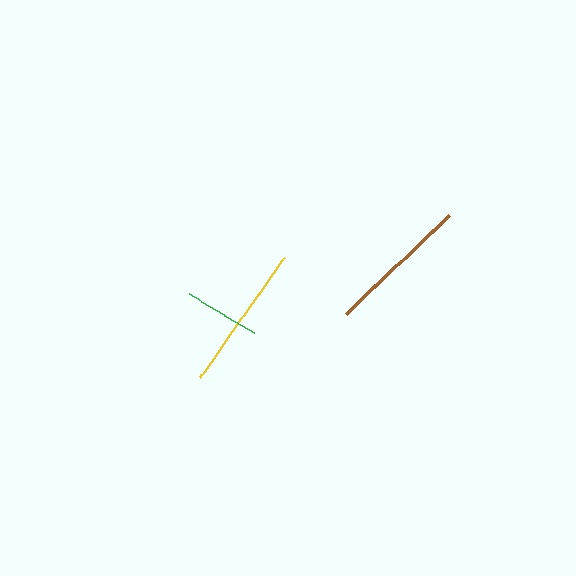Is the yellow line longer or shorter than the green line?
The yellow line is longer than the green line.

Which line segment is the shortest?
The green line is the shortest at approximately 76 pixels.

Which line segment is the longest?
The yellow line is the longest at approximately 146 pixels.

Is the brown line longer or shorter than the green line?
The brown line is longer than the green line.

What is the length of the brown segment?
The brown segment is approximately 143 pixels long.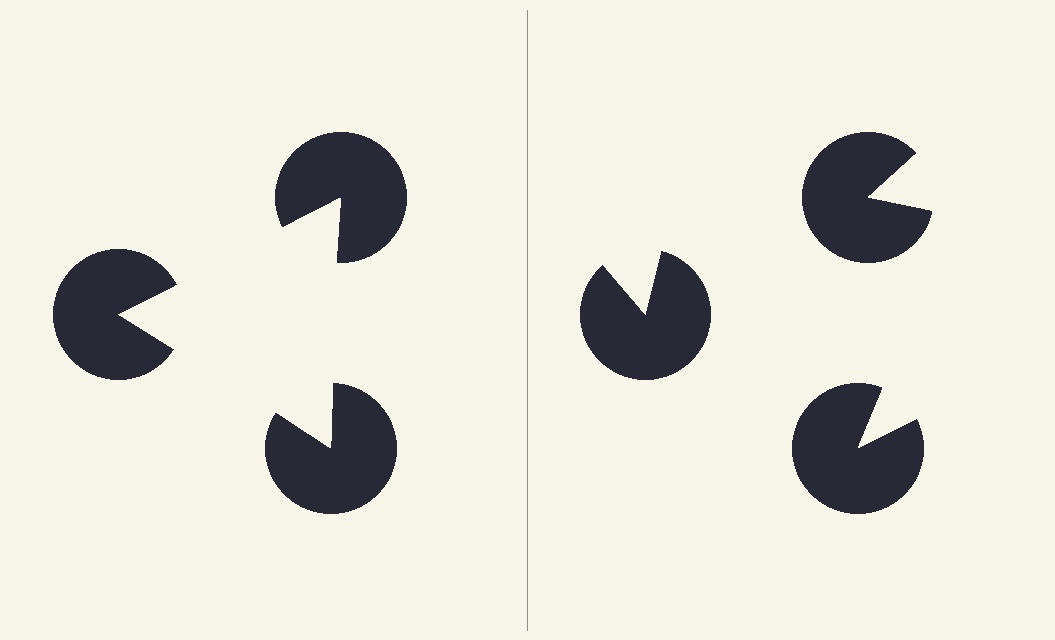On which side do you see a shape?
An illusory triangle appears on the left side. On the right side the wedge cuts are rotated, so no coherent shape forms.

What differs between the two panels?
The pac-man discs are positioned identically on both sides; only the wedge orientations differ. On the left they align to a triangle; on the right they are misaligned.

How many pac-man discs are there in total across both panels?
6 — 3 on each side.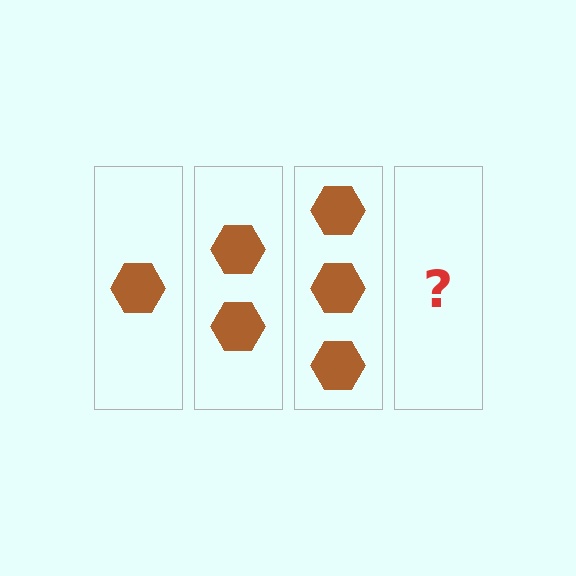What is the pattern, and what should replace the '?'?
The pattern is that each step adds one more hexagon. The '?' should be 4 hexagons.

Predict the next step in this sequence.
The next step is 4 hexagons.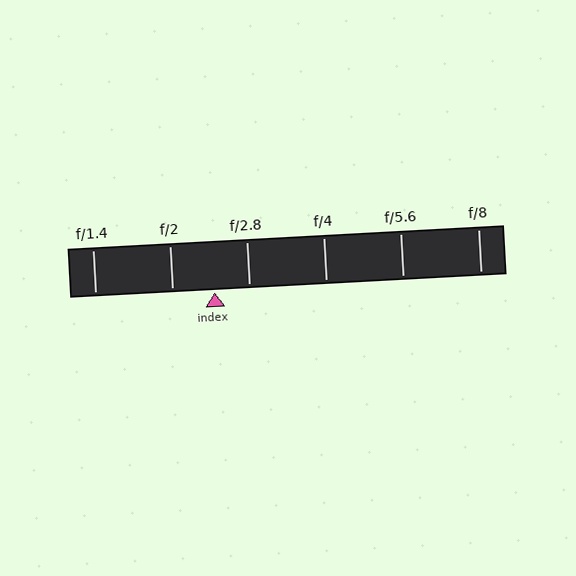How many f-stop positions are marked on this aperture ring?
There are 6 f-stop positions marked.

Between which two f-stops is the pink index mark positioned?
The index mark is between f/2 and f/2.8.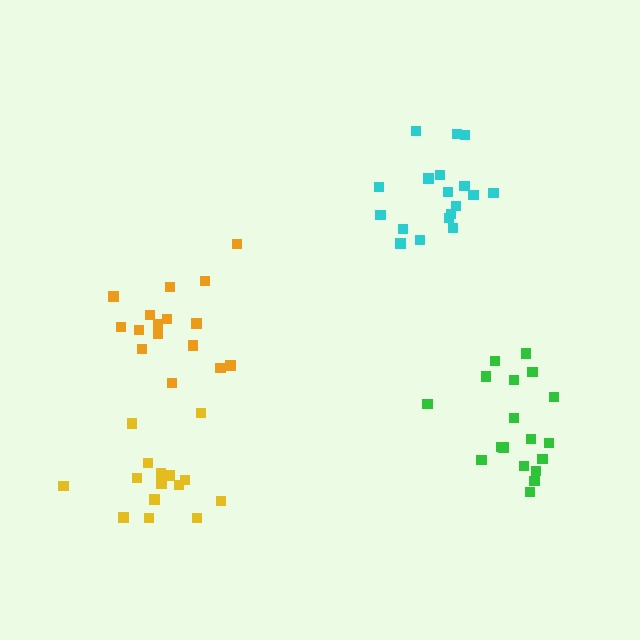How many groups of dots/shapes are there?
There are 4 groups.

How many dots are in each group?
Group 1: 18 dots, Group 2: 15 dots, Group 3: 16 dots, Group 4: 18 dots (67 total).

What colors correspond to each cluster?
The clusters are colored: green, yellow, orange, cyan.